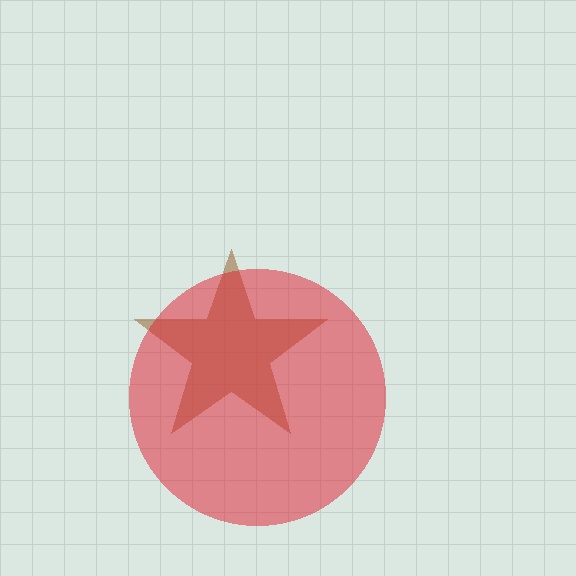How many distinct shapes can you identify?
There are 2 distinct shapes: a brown star, a red circle.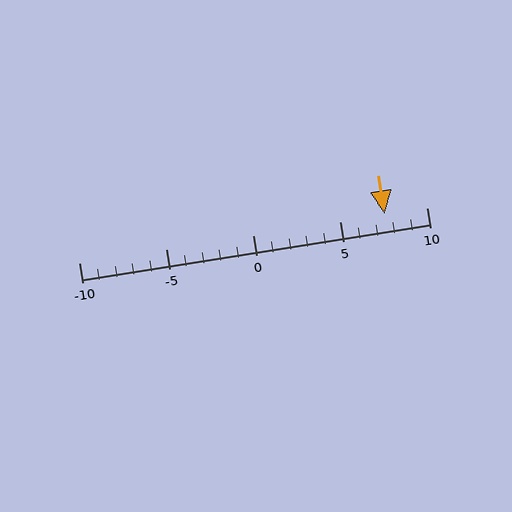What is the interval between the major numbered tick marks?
The major tick marks are spaced 5 units apart.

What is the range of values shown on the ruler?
The ruler shows values from -10 to 10.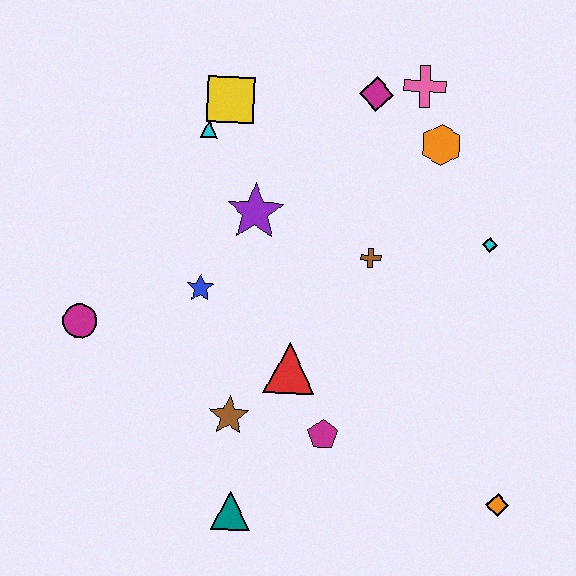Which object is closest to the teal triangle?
The brown star is closest to the teal triangle.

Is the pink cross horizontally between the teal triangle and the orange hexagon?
Yes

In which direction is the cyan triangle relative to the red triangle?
The cyan triangle is above the red triangle.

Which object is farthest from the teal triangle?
The pink cross is farthest from the teal triangle.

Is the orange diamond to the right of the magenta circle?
Yes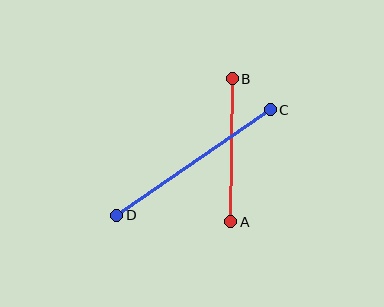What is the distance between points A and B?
The distance is approximately 143 pixels.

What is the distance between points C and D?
The distance is approximately 186 pixels.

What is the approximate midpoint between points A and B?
The midpoint is at approximately (231, 150) pixels.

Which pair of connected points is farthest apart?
Points C and D are farthest apart.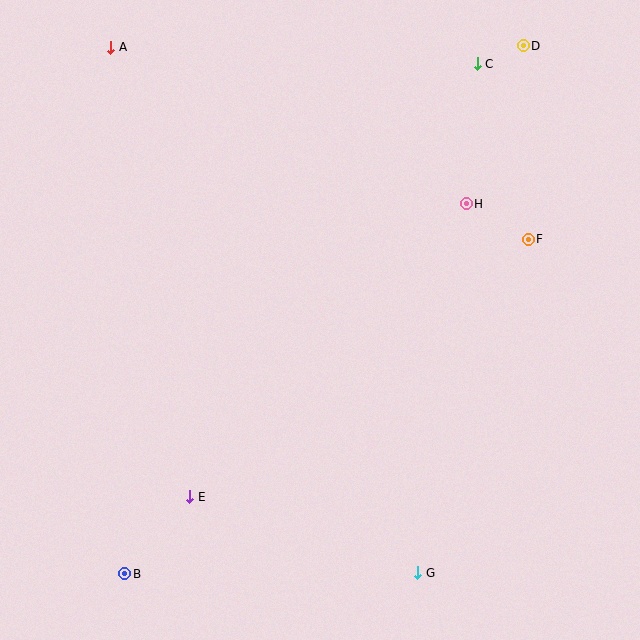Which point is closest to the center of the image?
Point H at (466, 204) is closest to the center.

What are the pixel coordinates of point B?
Point B is at (125, 574).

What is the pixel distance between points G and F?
The distance between G and F is 351 pixels.